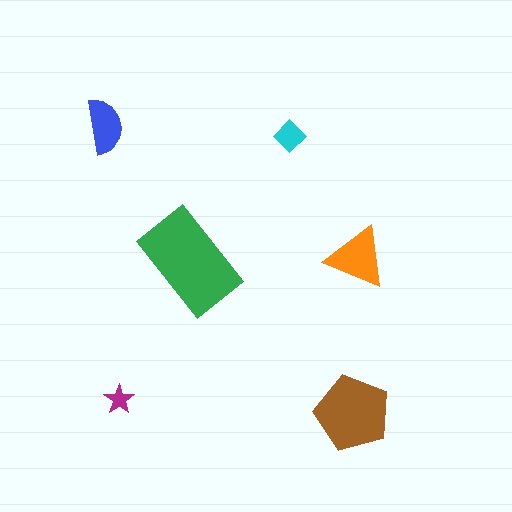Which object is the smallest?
The magenta star.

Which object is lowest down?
The brown pentagon is bottommost.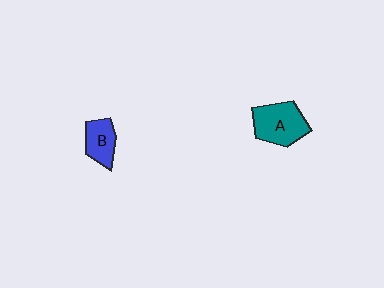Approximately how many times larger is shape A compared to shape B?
Approximately 1.6 times.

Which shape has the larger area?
Shape A (teal).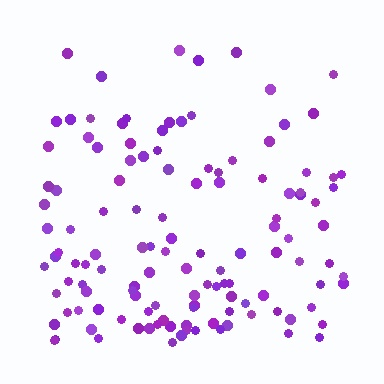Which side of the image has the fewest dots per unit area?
The top.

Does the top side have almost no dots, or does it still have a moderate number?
Still a moderate number, just noticeably fewer than the bottom.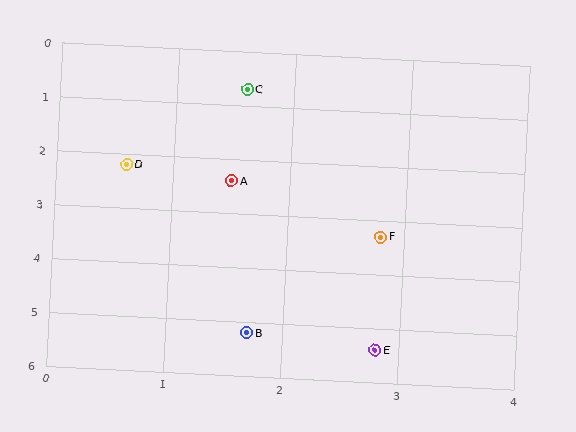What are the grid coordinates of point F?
Point F is at approximately (2.8, 3.3).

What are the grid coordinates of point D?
Point D is at approximately (0.6, 2.2).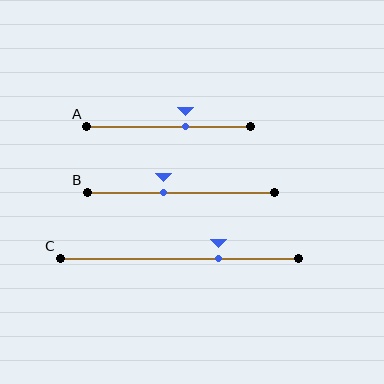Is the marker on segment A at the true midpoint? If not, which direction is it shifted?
No, the marker on segment A is shifted to the right by about 10% of the segment length.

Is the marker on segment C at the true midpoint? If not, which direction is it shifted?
No, the marker on segment C is shifted to the right by about 17% of the segment length.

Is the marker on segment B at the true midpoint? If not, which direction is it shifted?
No, the marker on segment B is shifted to the left by about 9% of the segment length.